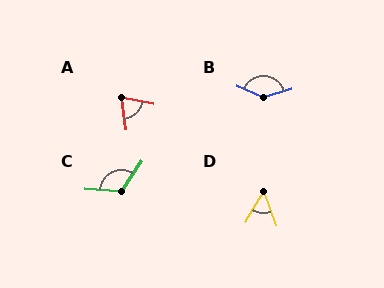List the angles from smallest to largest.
D (49°), A (70°), C (119°), B (141°).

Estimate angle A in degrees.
Approximately 70 degrees.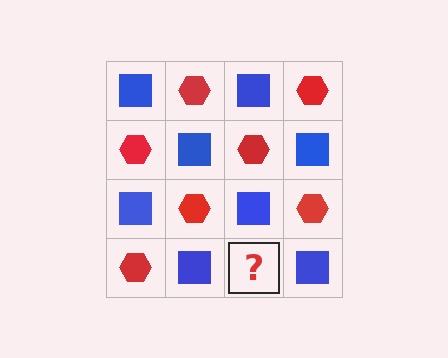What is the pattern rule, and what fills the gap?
The rule is that it alternates blue square and red hexagon in a checkerboard pattern. The gap should be filled with a red hexagon.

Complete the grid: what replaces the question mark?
The question mark should be replaced with a red hexagon.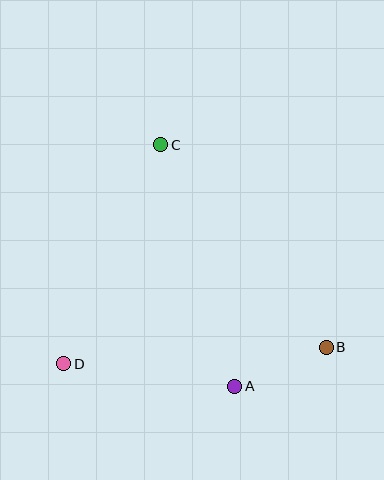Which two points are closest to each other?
Points A and B are closest to each other.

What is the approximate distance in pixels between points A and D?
The distance between A and D is approximately 172 pixels.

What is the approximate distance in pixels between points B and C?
The distance between B and C is approximately 261 pixels.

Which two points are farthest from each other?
Points B and D are farthest from each other.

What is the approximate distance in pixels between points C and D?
The distance between C and D is approximately 239 pixels.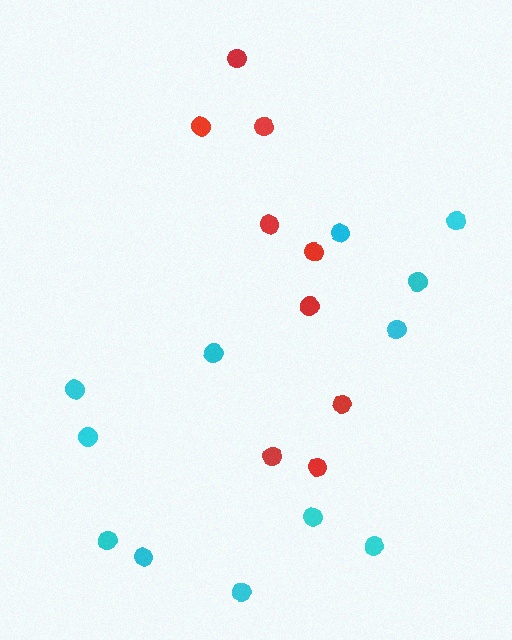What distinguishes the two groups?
There are 2 groups: one group of red circles (9) and one group of cyan circles (12).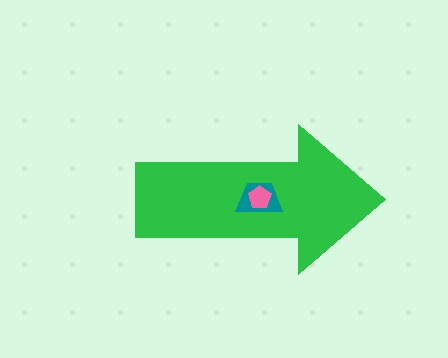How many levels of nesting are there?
3.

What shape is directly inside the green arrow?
The teal trapezoid.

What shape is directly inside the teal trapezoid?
The pink pentagon.